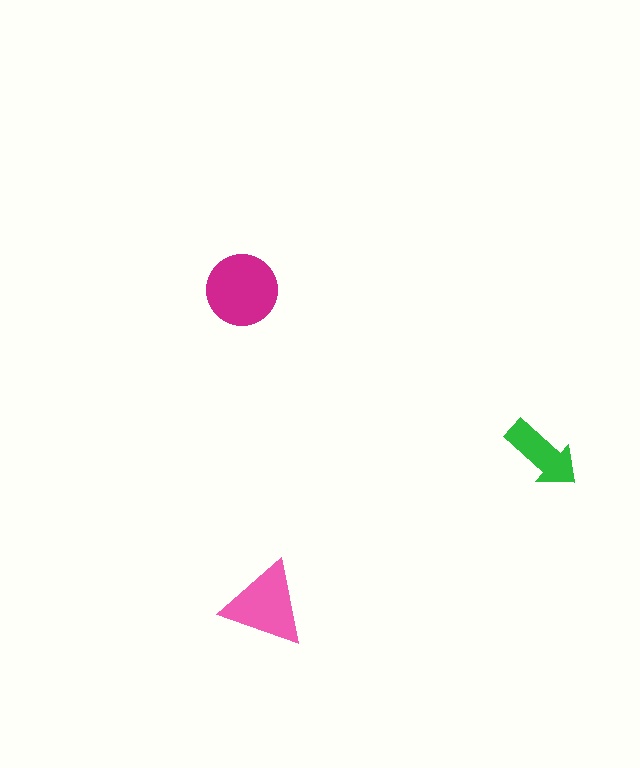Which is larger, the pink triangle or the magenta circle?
The magenta circle.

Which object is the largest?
The magenta circle.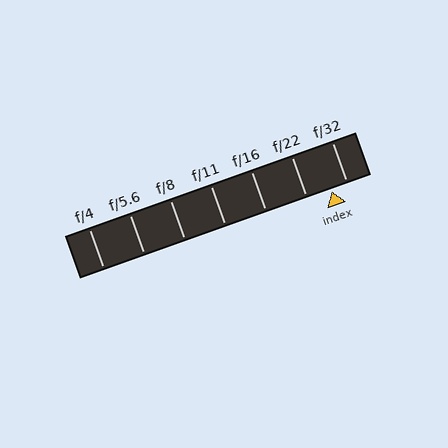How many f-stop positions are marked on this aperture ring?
There are 7 f-stop positions marked.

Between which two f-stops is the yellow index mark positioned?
The index mark is between f/22 and f/32.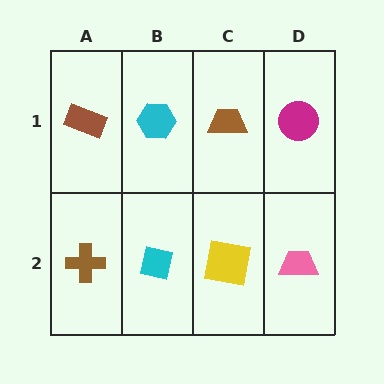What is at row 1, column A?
A brown rectangle.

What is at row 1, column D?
A magenta circle.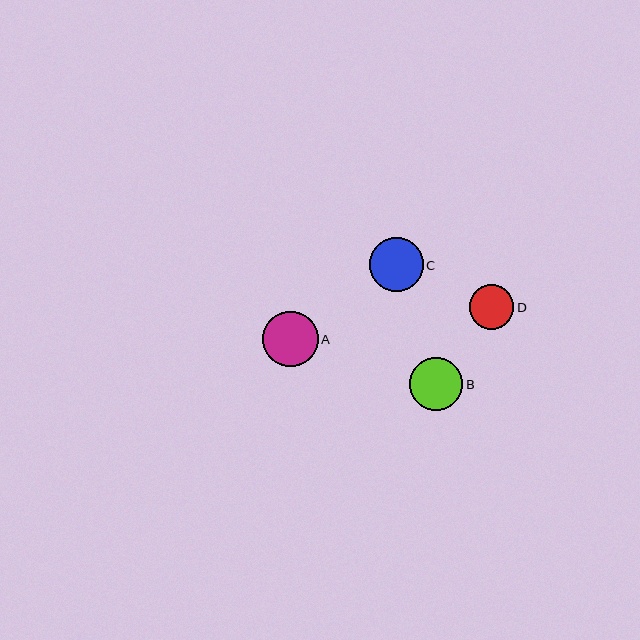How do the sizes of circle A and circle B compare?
Circle A and circle B are approximately the same size.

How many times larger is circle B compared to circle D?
Circle B is approximately 1.2 times the size of circle D.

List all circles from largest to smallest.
From largest to smallest: A, C, B, D.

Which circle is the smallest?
Circle D is the smallest with a size of approximately 45 pixels.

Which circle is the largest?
Circle A is the largest with a size of approximately 56 pixels.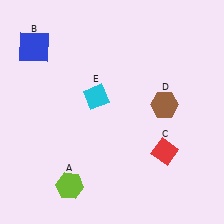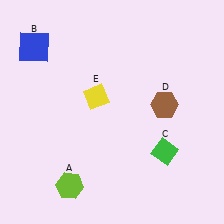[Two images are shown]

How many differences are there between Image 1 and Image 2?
There are 2 differences between the two images.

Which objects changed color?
C changed from red to green. E changed from cyan to yellow.